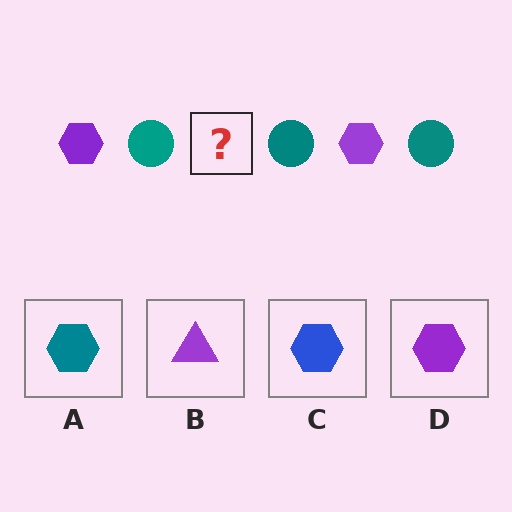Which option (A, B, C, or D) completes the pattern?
D.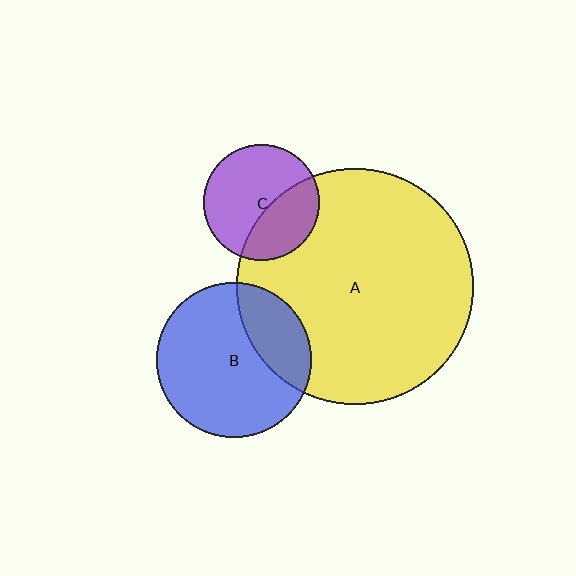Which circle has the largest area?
Circle A (yellow).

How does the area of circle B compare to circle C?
Approximately 1.8 times.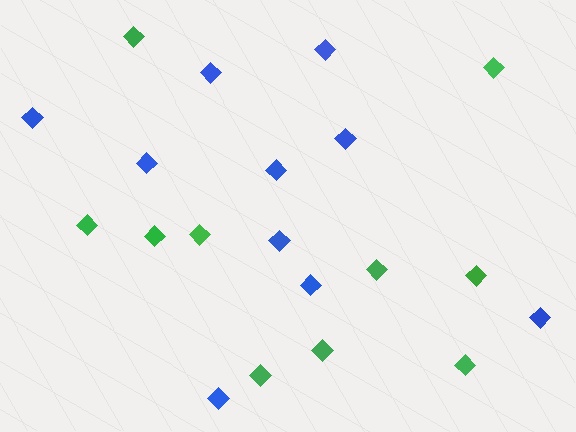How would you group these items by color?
There are 2 groups: one group of green diamonds (10) and one group of blue diamonds (10).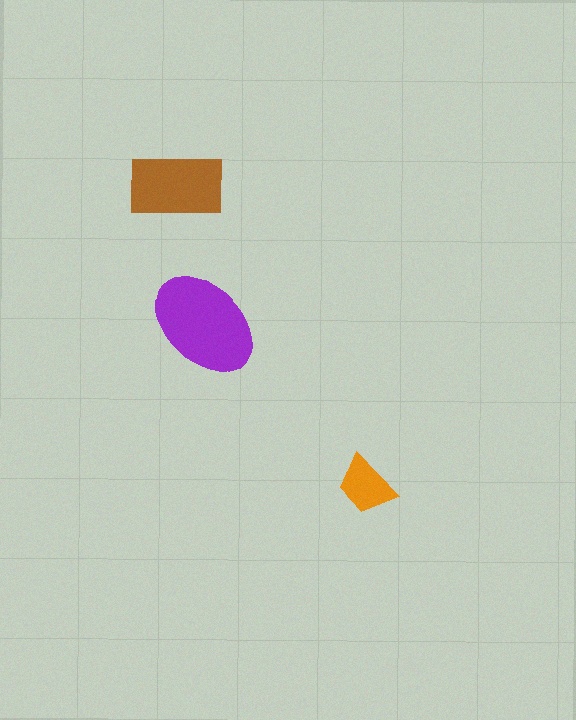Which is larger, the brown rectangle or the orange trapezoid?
The brown rectangle.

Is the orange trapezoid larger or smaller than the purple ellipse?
Smaller.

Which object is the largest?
The purple ellipse.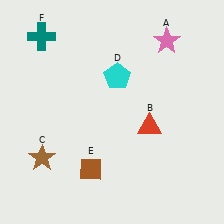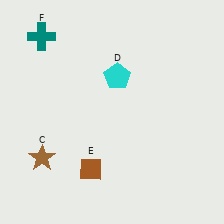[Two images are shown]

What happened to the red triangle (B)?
The red triangle (B) was removed in Image 2. It was in the bottom-right area of Image 1.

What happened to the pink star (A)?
The pink star (A) was removed in Image 2. It was in the top-right area of Image 1.